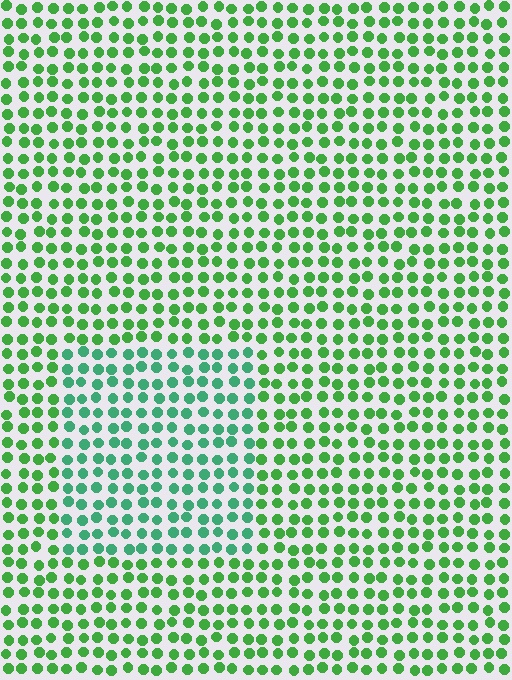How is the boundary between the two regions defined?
The boundary is defined purely by a slight shift in hue (about 31 degrees). Spacing, size, and orientation are identical on both sides.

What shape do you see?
I see a rectangle.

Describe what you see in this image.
The image is filled with small green elements in a uniform arrangement. A rectangle-shaped region is visible where the elements are tinted to a slightly different hue, forming a subtle color boundary.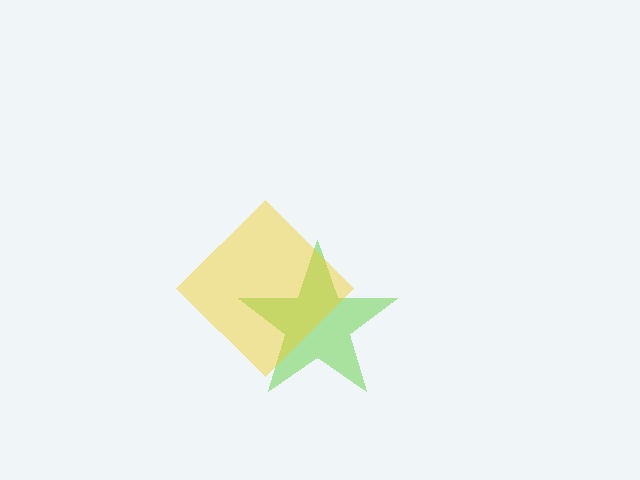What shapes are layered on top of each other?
The layered shapes are: a lime star, a yellow diamond.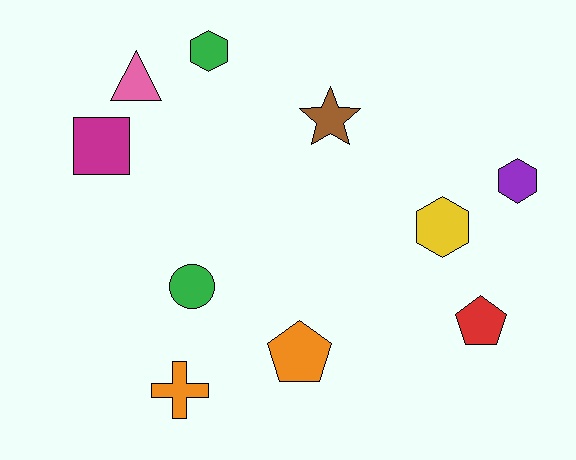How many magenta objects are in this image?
There is 1 magenta object.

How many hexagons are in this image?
There are 3 hexagons.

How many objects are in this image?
There are 10 objects.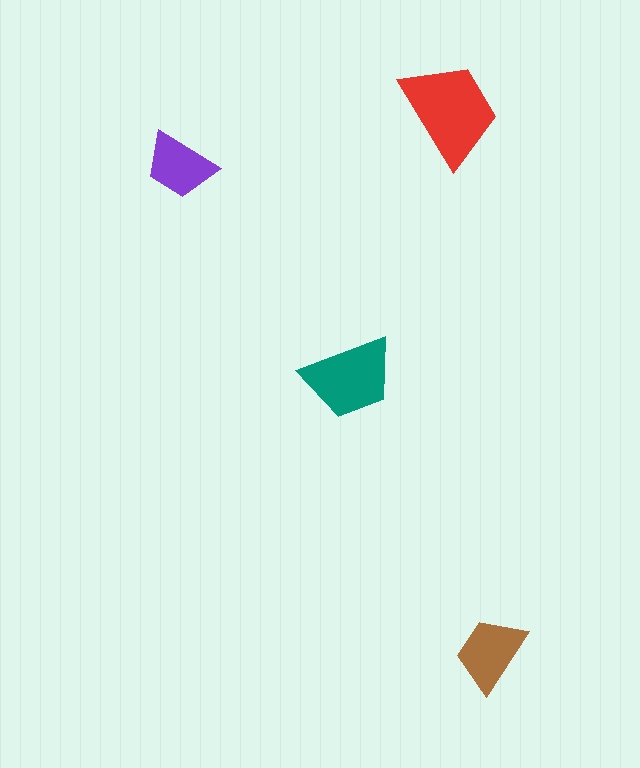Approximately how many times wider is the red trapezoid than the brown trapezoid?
About 1.5 times wider.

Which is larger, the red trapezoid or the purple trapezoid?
The red one.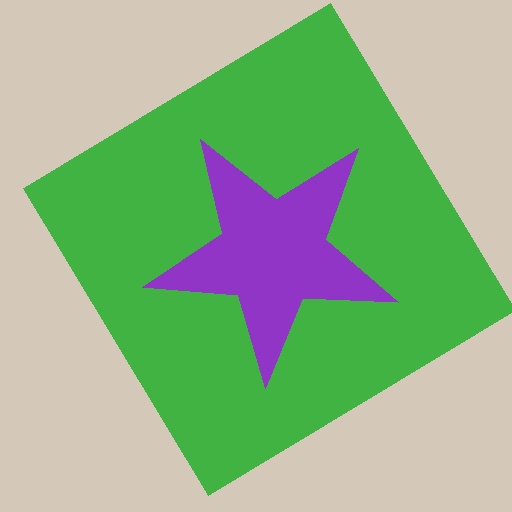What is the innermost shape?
The purple star.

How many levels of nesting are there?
2.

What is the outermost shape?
The green diamond.